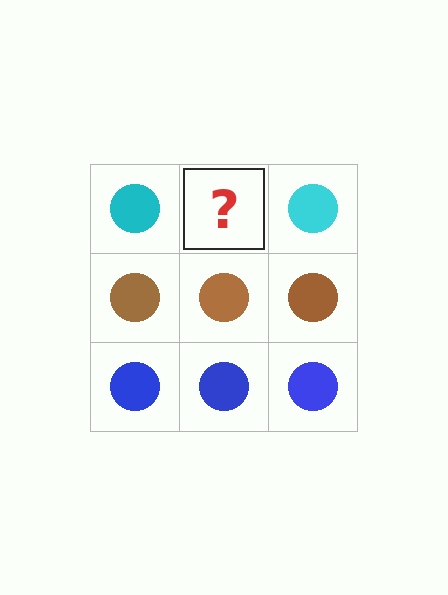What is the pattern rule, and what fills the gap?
The rule is that each row has a consistent color. The gap should be filled with a cyan circle.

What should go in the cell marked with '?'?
The missing cell should contain a cyan circle.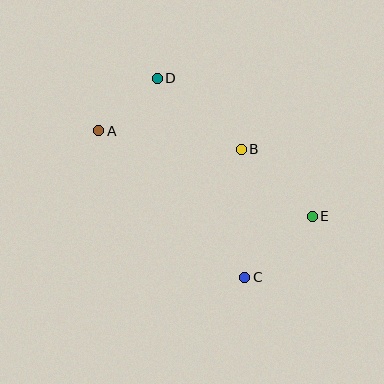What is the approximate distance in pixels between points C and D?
The distance between C and D is approximately 217 pixels.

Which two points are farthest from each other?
Points A and E are farthest from each other.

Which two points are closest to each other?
Points A and D are closest to each other.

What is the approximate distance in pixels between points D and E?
The distance between D and E is approximately 208 pixels.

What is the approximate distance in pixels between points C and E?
The distance between C and E is approximately 91 pixels.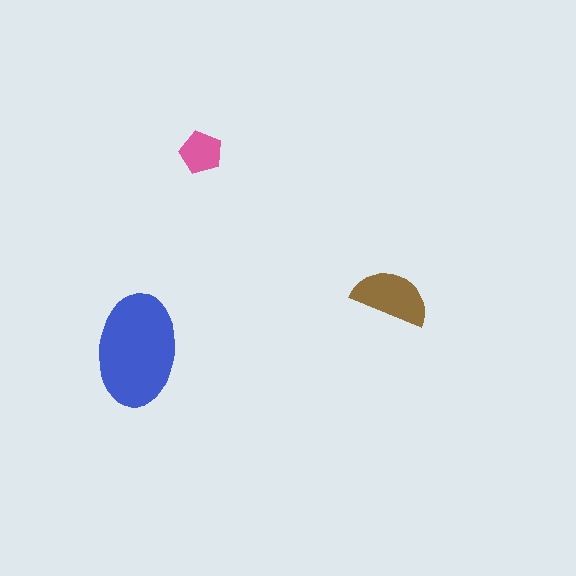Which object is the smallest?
The pink pentagon.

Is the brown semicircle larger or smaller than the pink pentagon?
Larger.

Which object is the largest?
The blue ellipse.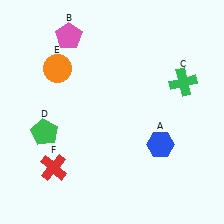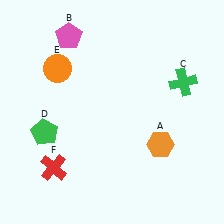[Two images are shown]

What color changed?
The hexagon (A) changed from blue in Image 1 to orange in Image 2.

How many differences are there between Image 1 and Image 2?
There is 1 difference between the two images.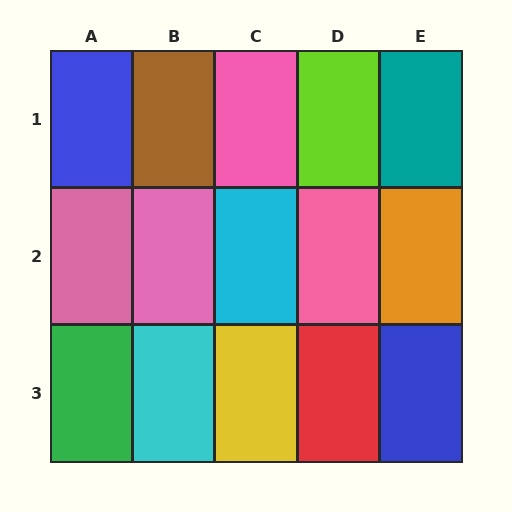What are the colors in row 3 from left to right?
Green, cyan, yellow, red, blue.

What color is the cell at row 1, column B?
Brown.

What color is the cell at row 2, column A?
Pink.